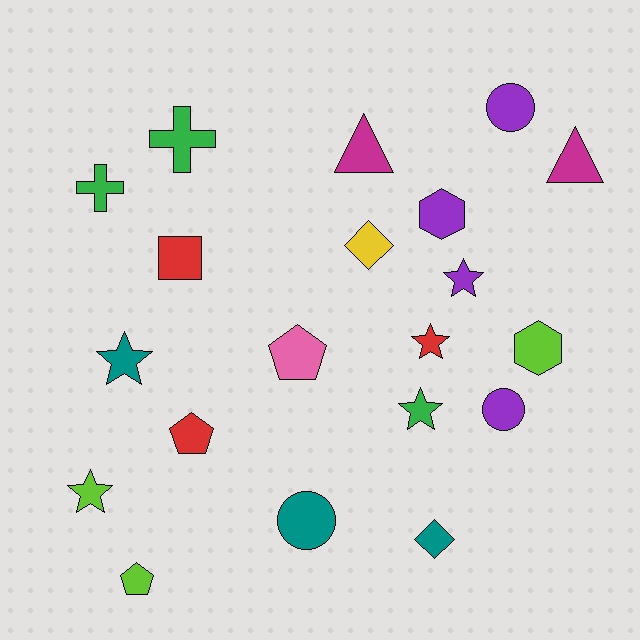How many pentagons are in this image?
There are 3 pentagons.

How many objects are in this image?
There are 20 objects.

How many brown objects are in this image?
There are no brown objects.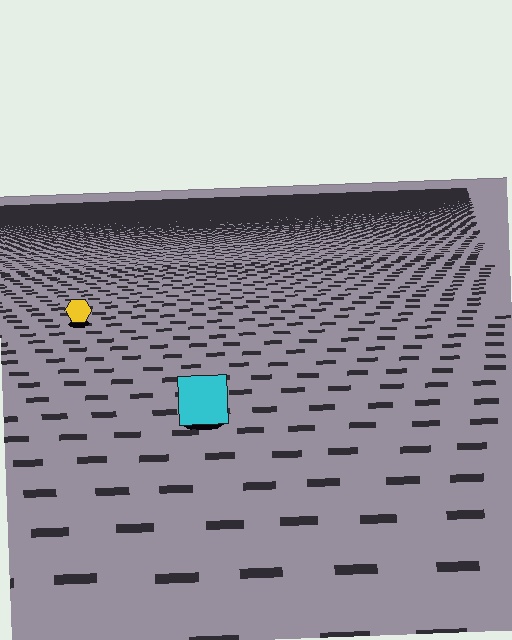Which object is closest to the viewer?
The cyan square is closest. The texture marks near it are larger and more spread out.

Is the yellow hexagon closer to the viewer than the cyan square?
No. The cyan square is closer — you can tell from the texture gradient: the ground texture is coarser near it.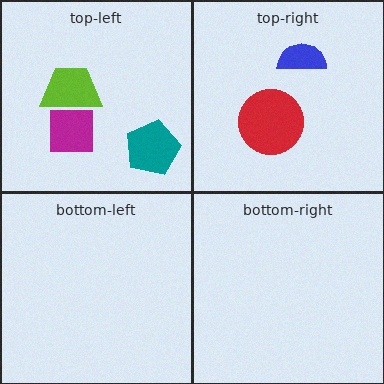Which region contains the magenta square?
The top-left region.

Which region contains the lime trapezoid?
The top-left region.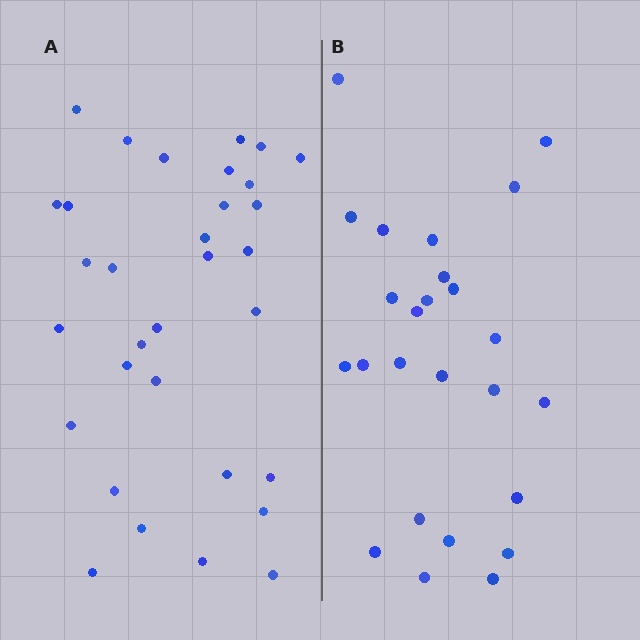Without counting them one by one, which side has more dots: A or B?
Region A (the left region) has more dots.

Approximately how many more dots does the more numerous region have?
Region A has roughly 8 or so more dots than region B.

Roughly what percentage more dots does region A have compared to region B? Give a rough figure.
About 30% more.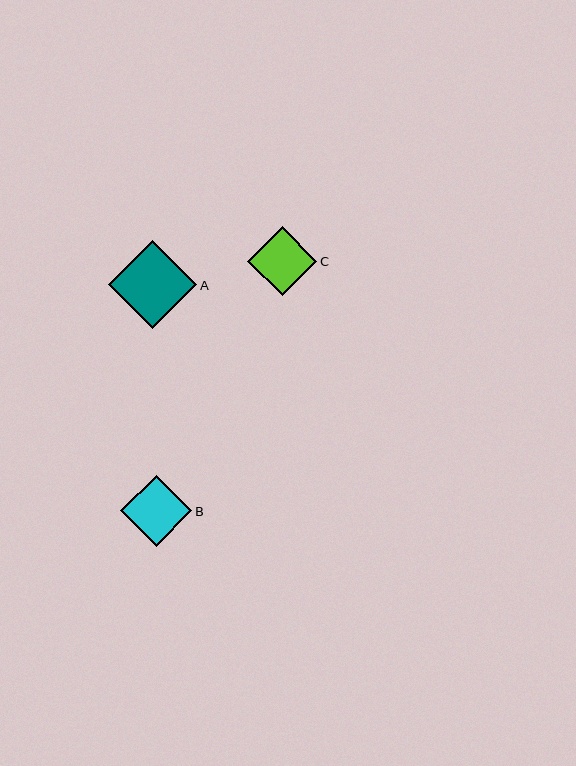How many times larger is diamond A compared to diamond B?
Diamond A is approximately 1.2 times the size of diamond B.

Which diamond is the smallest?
Diamond C is the smallest with a size of approximately 69 pixels.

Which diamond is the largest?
Diamond A is the largest with a size of approximately 88 pixels.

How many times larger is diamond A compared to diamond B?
Diamond A is approximately 1.2 times the size of diamond B.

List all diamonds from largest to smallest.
From largest to smallest: A, B, C.